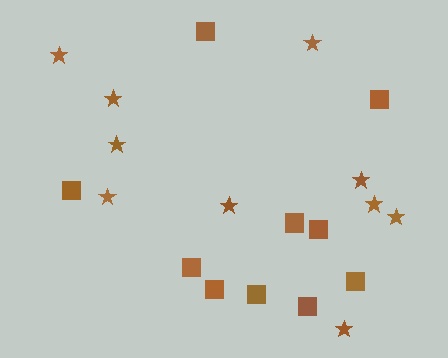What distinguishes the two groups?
There are 2 groups: one group of stars (10) and one group of squares (10).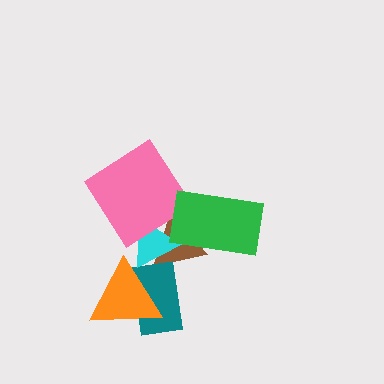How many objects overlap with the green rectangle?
1 object overlaps with the green rectangle.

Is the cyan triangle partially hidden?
Yes, it is partially covered by another shape.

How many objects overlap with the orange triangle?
2 objects overlap with the orange triangle.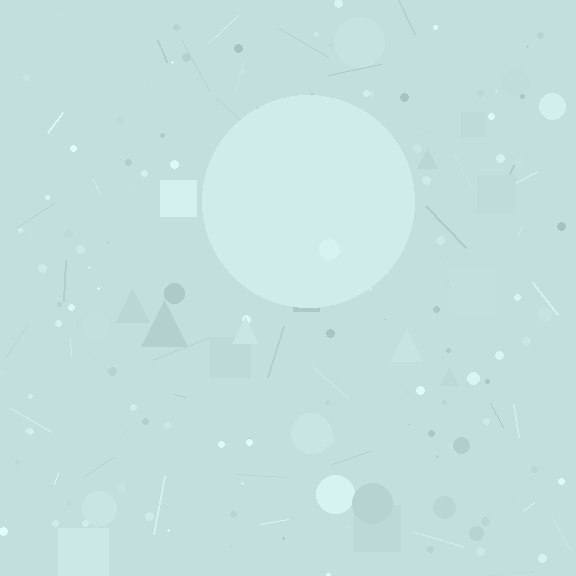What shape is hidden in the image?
A circle is hidden in the image.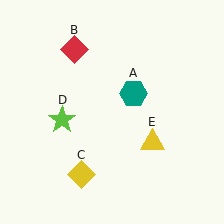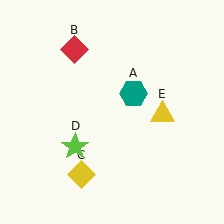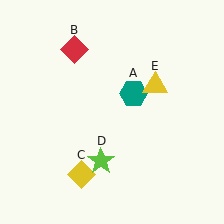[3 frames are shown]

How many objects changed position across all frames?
2 objects changed position: lime star (object D), yellow triangle (object E).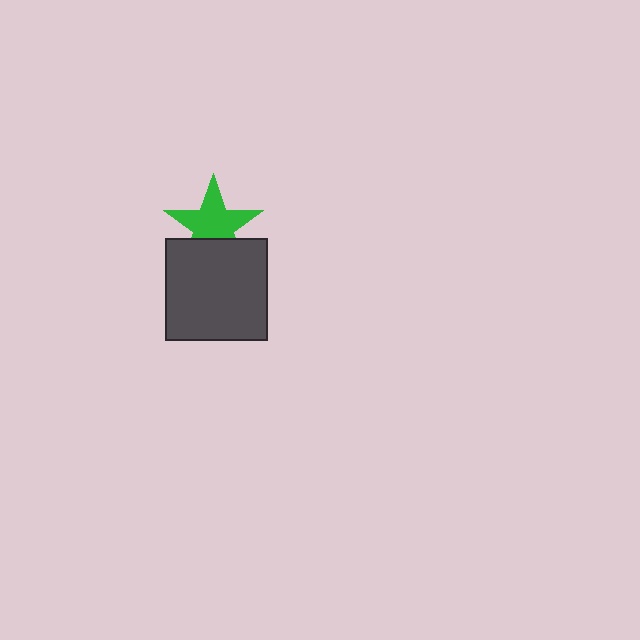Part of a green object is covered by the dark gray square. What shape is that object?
It is a star.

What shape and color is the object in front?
The object in front is a dark gray square.